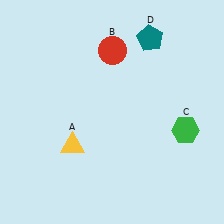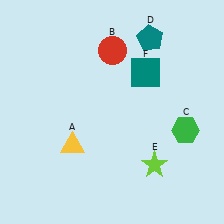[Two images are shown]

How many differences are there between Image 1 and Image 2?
There are 2 differences between the two images.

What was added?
A lime star (E), a teal square (F) were added in Image 2.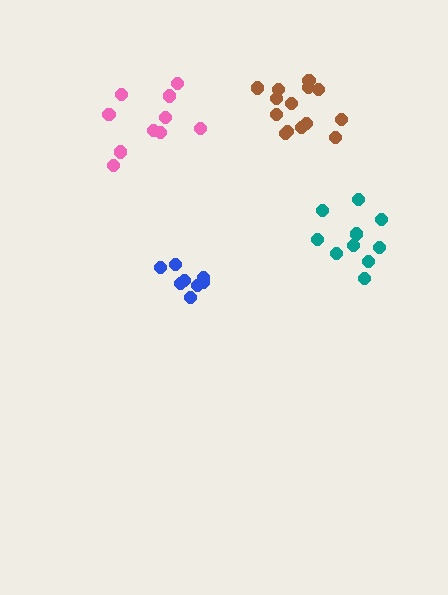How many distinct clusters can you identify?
There are 4 distinct clusters.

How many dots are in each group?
Group 1: 8 dots, Group 2: 14 dots, Group 3: 10 dots, Group 4: 10 dots (42 total).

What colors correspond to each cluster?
The clusters are colored: blue, brown, pink, teal.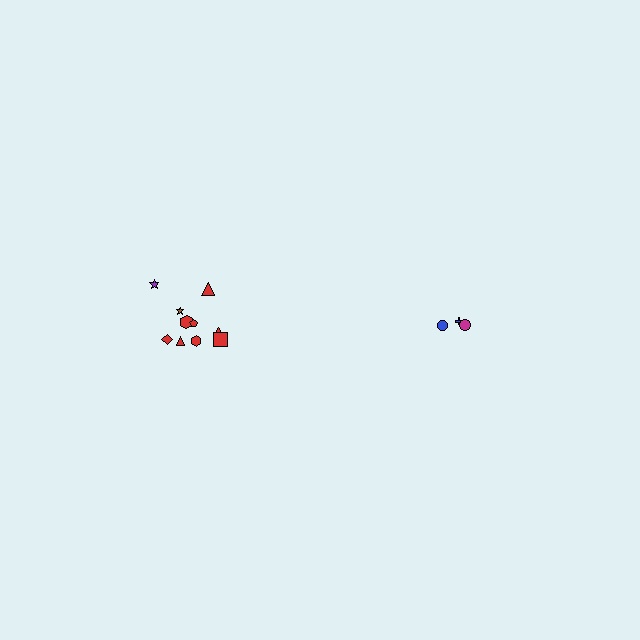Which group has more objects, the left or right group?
The left group.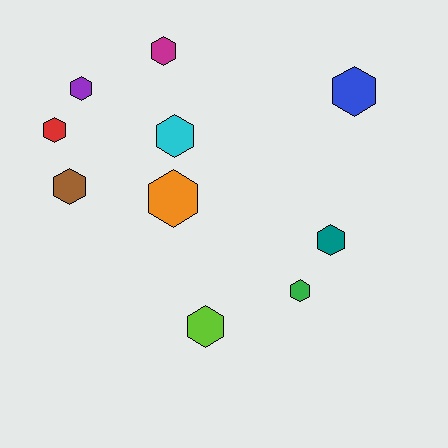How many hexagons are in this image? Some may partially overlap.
There are 10 hexagons.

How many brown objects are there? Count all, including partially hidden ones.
There is 1 brown object.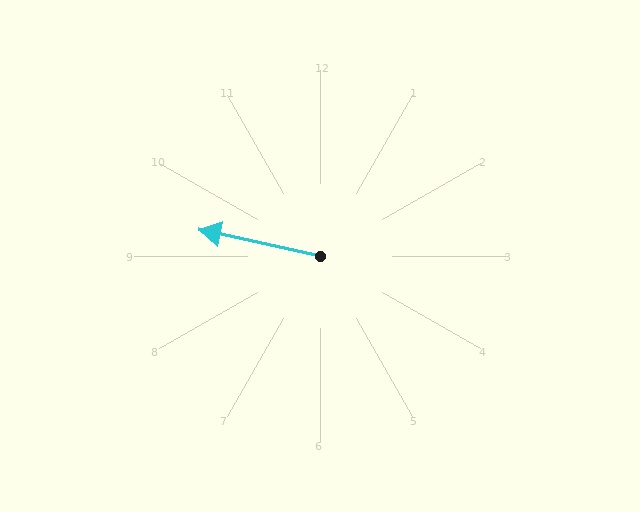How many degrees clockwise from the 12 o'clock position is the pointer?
Approximately 282 degrees.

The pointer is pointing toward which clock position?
Roughly 9 o'clock.